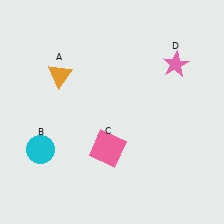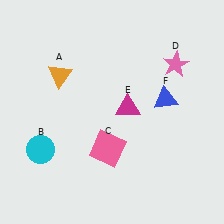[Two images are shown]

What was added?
A magenta triangle (E), a blue triangle (F) were added in Image 2.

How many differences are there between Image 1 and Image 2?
There are 2 differences between the two images.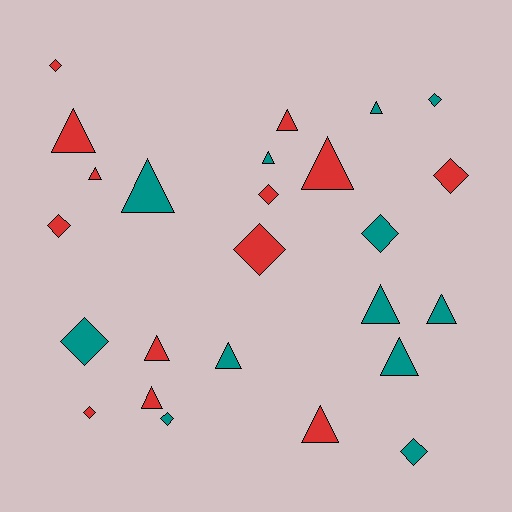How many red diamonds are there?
There are 6 red diamonds.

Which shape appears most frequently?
Triangle, with 14 objects.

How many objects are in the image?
There are 25 objects.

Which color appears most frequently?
Red, with 13 objects.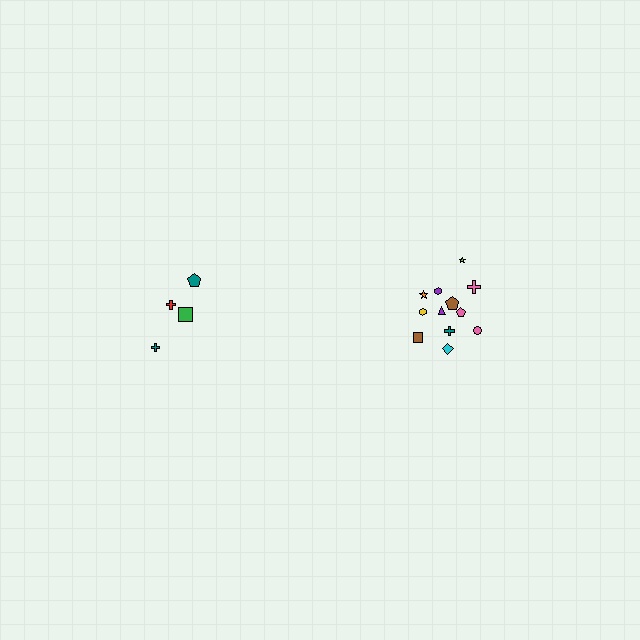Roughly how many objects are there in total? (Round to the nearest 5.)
Roughly 15 objects in total.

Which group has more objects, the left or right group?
The right group.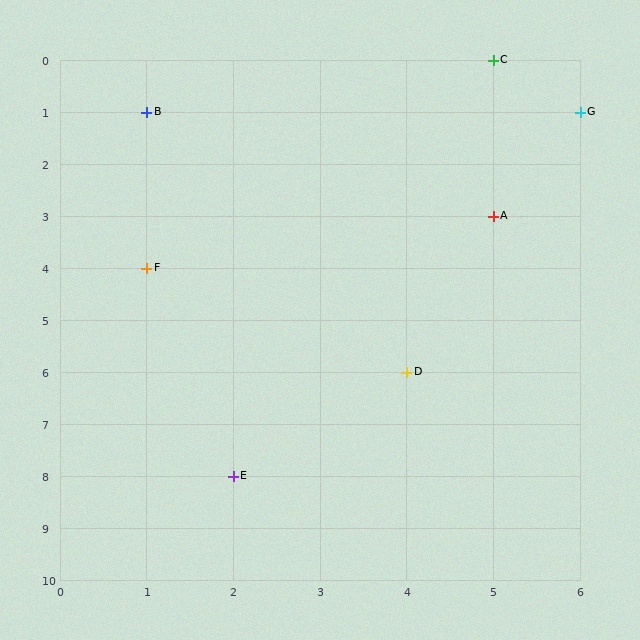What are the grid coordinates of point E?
Point E is at grid coordinates (2, 8).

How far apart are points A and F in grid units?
Points A and F are 4 columns and 1 row apart (about 4.1 grid units diagonally).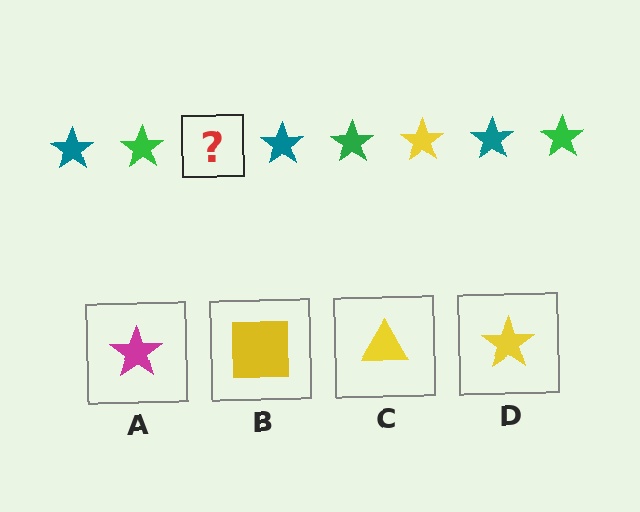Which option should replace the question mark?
Option D.